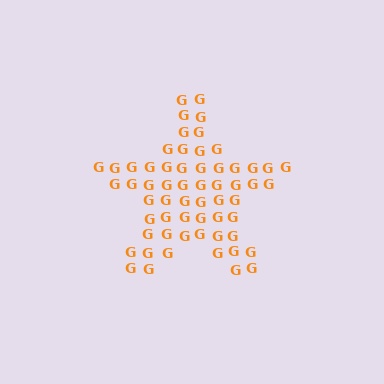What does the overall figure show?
The overall figure shows a star.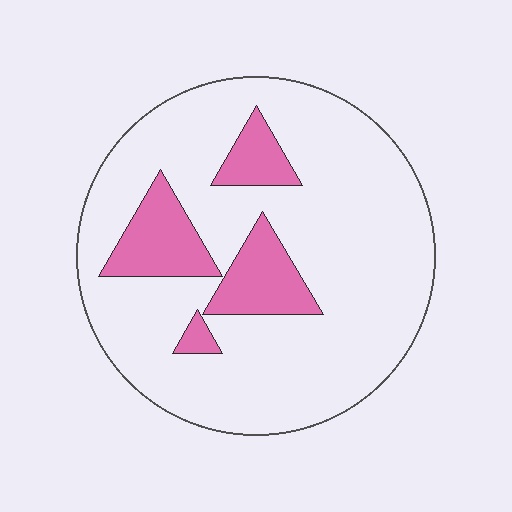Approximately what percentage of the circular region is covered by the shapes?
Approximately 20%.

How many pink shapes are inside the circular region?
4.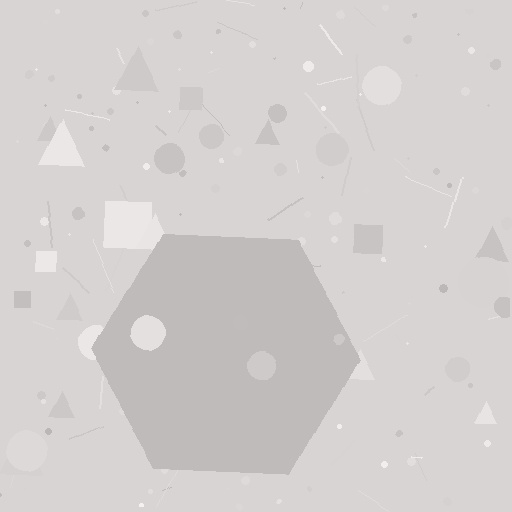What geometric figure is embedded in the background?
A hexagon is embedded in the background.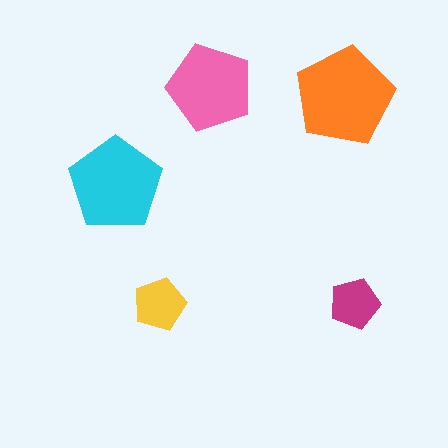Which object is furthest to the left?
The cyan pentagon is leftmost.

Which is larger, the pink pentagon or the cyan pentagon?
The cyan one.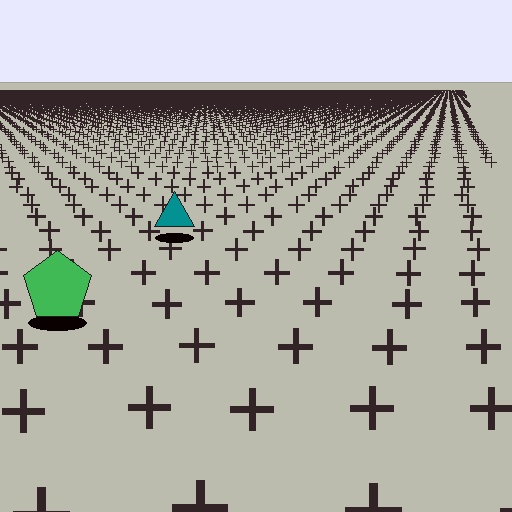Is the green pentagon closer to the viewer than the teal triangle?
Yes. The green pentagon is closer — you can tell from the texture gradient: the ground texture is coarser near it.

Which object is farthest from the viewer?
The teal triangle is farthest from the viewer. It appears smaller and the ground texture around it is denser.